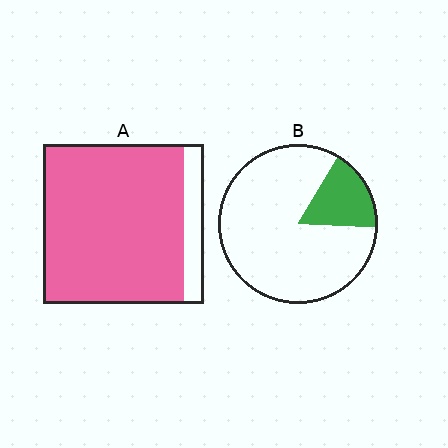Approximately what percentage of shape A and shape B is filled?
A is approximately 90% and B is approximately 15%.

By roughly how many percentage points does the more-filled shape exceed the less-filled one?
By roughly 70 percentage points (A over B).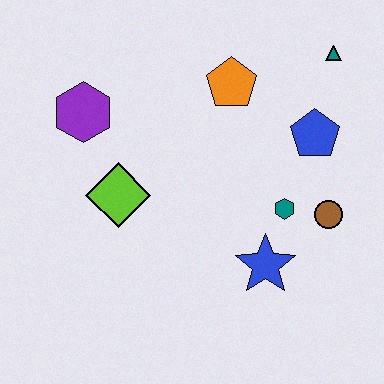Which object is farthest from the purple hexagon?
The brown circle is farthest from the purple hexagon.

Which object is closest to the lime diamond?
The purple hexagon is closest to the lime diamond.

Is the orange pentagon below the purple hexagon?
No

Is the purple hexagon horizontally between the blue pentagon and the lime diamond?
No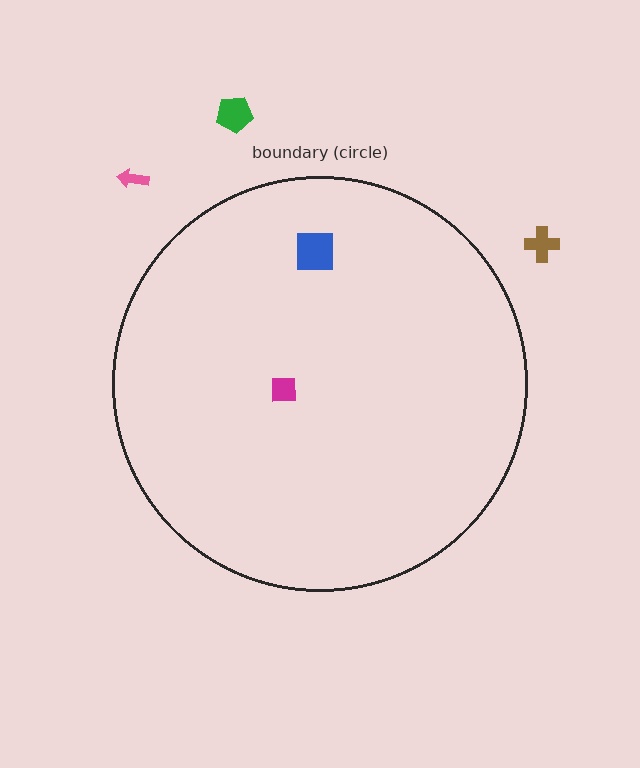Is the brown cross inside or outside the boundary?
Outside.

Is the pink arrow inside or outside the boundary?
Outside.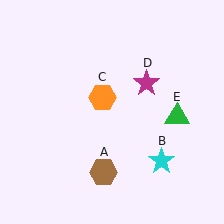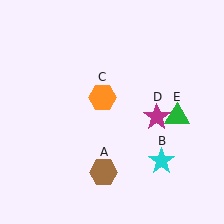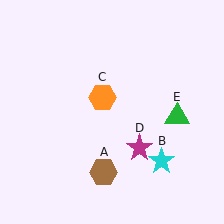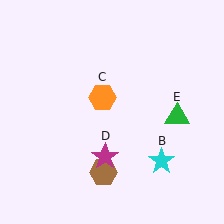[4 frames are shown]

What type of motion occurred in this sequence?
The magenta star (object D) rotated clockwise around the center of the scene.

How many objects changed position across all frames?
1 object changed position: magenta star (object D).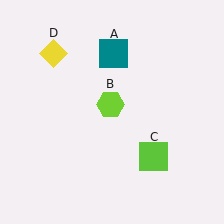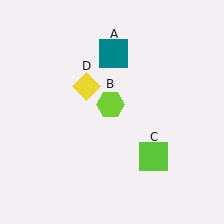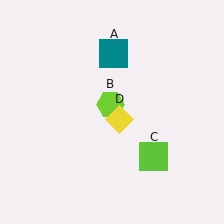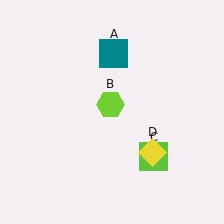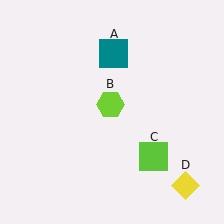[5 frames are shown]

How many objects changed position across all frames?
1 object changed position: yellow diamond (object D).